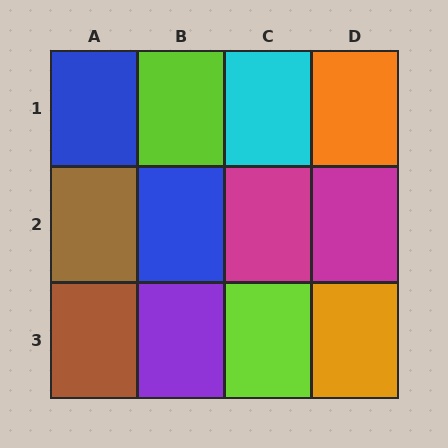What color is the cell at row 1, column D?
Orange.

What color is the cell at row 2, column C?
Magenta.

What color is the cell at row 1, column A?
Blue.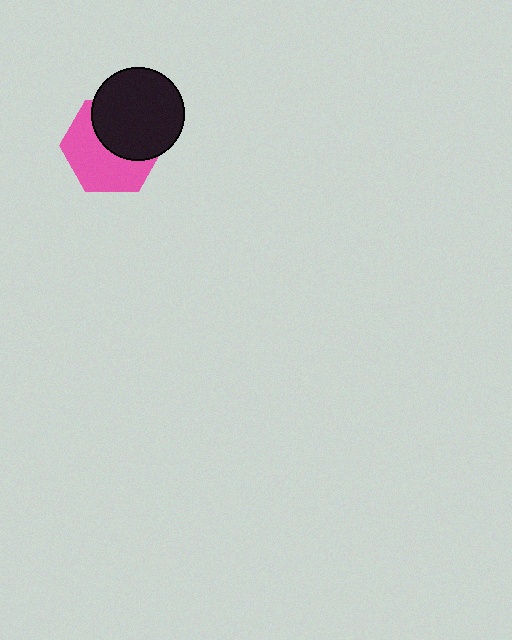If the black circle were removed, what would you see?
You would see the complete pink hexagon.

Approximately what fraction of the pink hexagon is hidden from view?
Roughly 46% of the pink hexagon is hidden behind the black circle.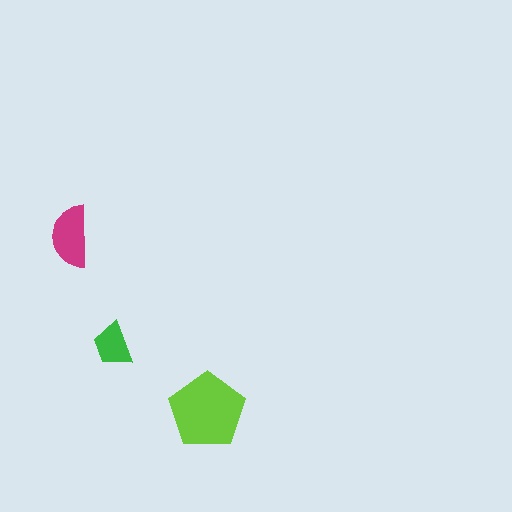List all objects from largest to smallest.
The lime pentagon, the magenta semicircle, the green trapezoid.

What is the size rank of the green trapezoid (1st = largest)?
3rd.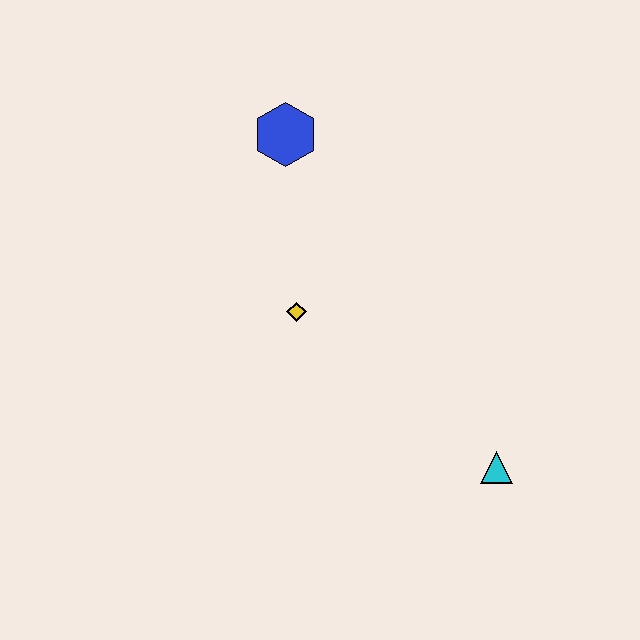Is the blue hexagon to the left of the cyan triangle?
Yes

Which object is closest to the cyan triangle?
The yellow diamond is closest to the cyan triangle.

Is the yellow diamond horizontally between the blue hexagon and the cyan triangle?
Yes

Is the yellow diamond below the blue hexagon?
Yes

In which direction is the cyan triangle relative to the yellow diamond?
The cyan triangle is to the right of the yellow diamond.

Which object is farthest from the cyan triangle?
The blue hexagon is farthest from the cyan triangle.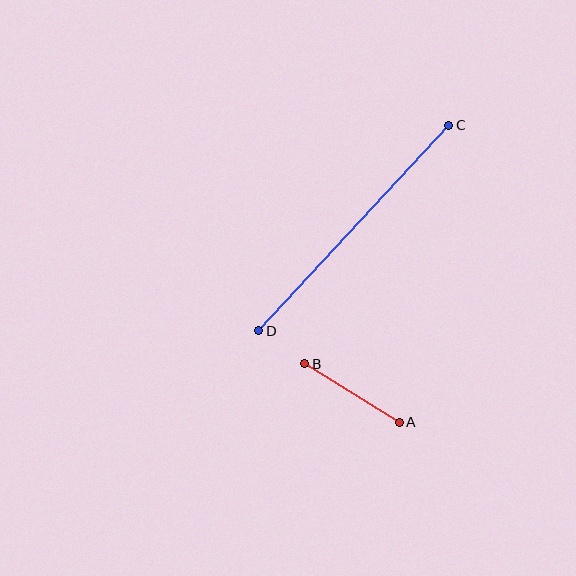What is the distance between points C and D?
The distance is approximately 280 pixels.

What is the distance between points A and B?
The distance is approximately 111 pixels.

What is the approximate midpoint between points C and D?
The midpoint is at approximately (354, 228) pixels.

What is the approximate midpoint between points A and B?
The midpoint is at approximately (352, 393) pixels.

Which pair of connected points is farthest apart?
Points C and D are farthest apart.